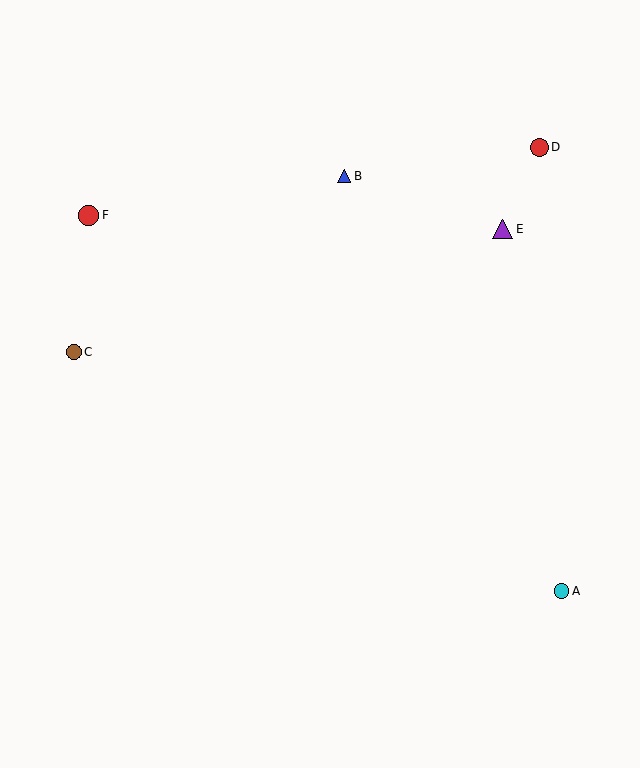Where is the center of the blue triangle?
The center of the blue triangle is at (344, 176).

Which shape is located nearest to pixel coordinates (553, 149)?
The red circle (labeled D) at (539, 147) is nearest to that location.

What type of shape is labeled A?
Shape A is a cyan circle.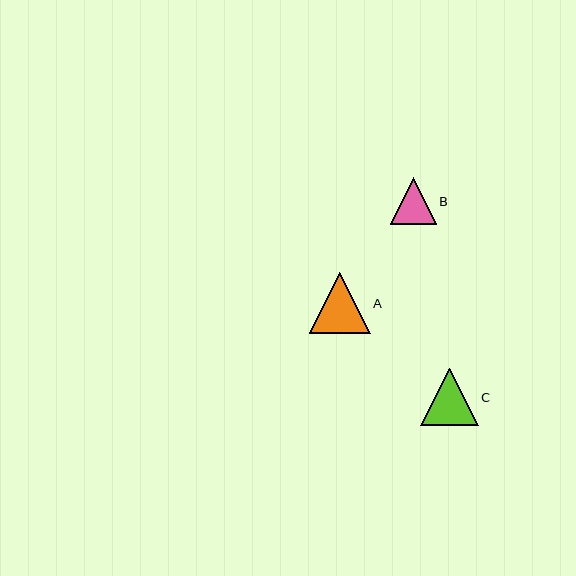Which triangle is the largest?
Triangle A is the largest with a size of approximately 61 pixels.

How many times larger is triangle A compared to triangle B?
Triangle A is approximately 1.3 times the size of triangle B.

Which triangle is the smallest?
Triangle B is the smallest with a size of approximately 46 pixels.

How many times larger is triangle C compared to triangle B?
Triangle C is approximately 1.2 times the size of triangle B.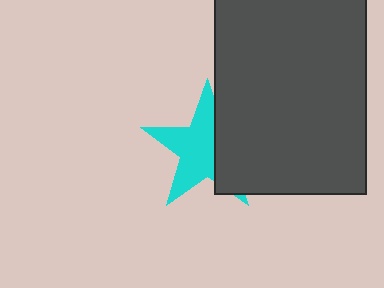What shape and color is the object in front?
The object in front is a dark gray rectangle.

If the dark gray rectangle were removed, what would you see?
You would see the complete cyan star.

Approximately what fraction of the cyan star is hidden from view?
Roughly 39% of the cyan star is hidden behind the dark gray rectangle.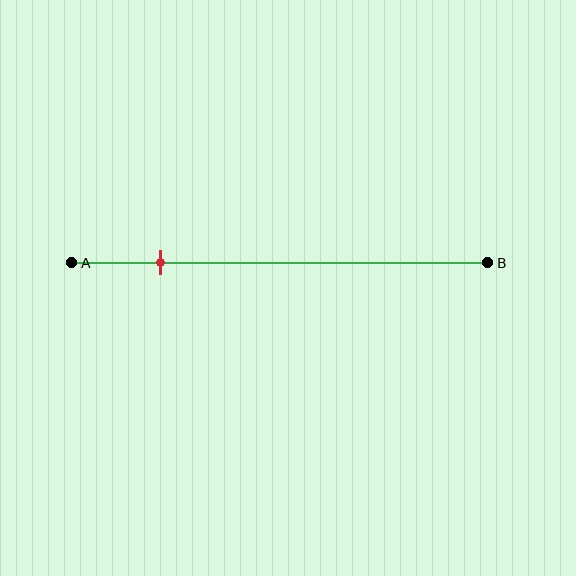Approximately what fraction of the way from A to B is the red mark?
The red mark is approximately 20% of the way from A to B.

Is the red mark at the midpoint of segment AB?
No, the mark is at about 20% from A, not at the 50% midpoint.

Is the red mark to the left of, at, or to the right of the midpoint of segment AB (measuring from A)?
The red mark is to the left of the midpoint of segment AB.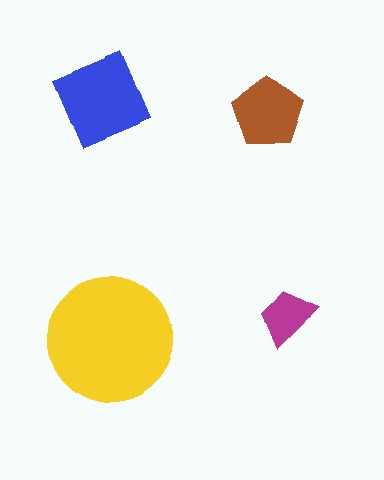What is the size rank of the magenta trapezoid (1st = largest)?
4th.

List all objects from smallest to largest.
The magenta trapezoid, the brown pentagon, the blue diamond, the yellow circle.